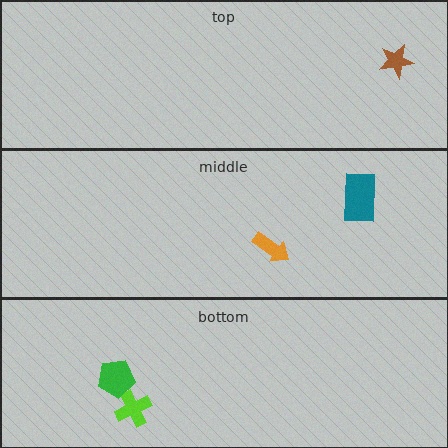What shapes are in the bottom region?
The lime cross, the green pentagon.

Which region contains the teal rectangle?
The middle region.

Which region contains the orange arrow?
The middle region.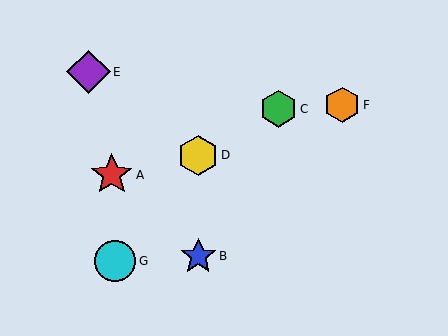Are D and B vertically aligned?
Yes, both are at x≈198.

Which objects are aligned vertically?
Objects B, D are aligned vertically.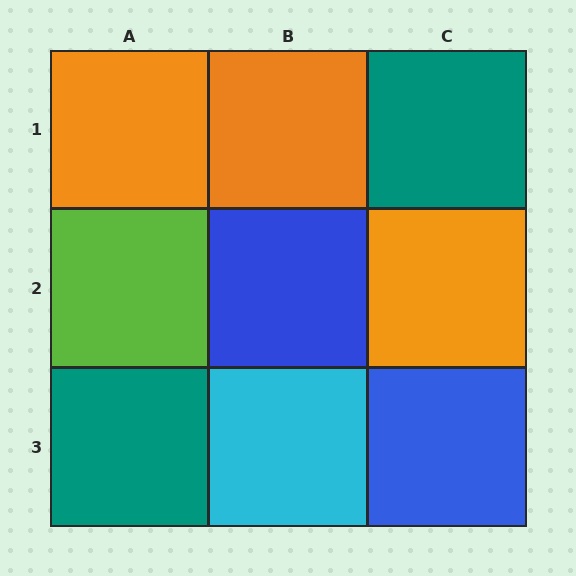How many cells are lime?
1 cell is lime.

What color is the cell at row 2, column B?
Blue.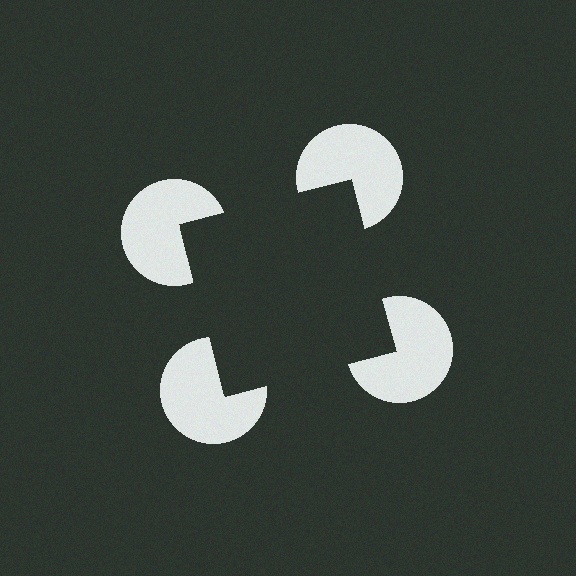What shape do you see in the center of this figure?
An illusory square — its edges are inferred from the aligned wedge cuts in the pac-man discs, not physically drawn.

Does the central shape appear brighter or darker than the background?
It typically appears slightly darker than the background, even though no actual brightness change is drawn.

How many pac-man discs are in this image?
There are 4 — one at each vertex of the illusory square.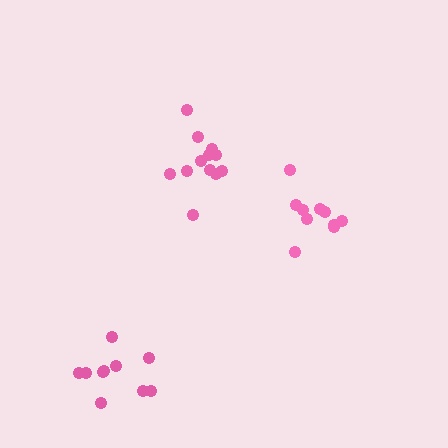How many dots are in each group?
Group 1: 12 dots, Group 2: 10 dots, Group 3: 10 dots (32 total).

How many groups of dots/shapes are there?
There are 3 groups.